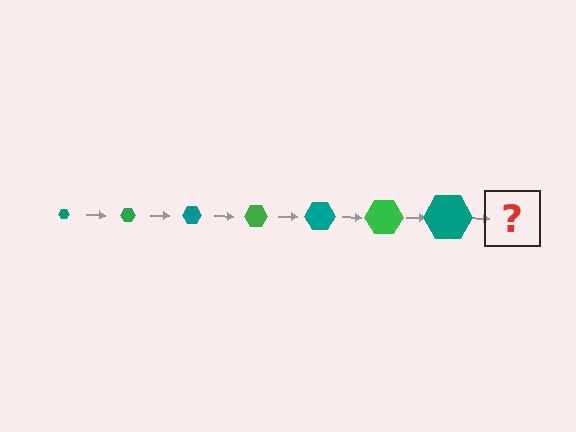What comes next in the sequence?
The next element should be a green hexagon, larger than the previous one.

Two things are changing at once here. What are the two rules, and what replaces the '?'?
The two rules are that the hexagon grows larger each step and the color cycles through teal and green. The '?' should be a green hexagon, larger than the previous one.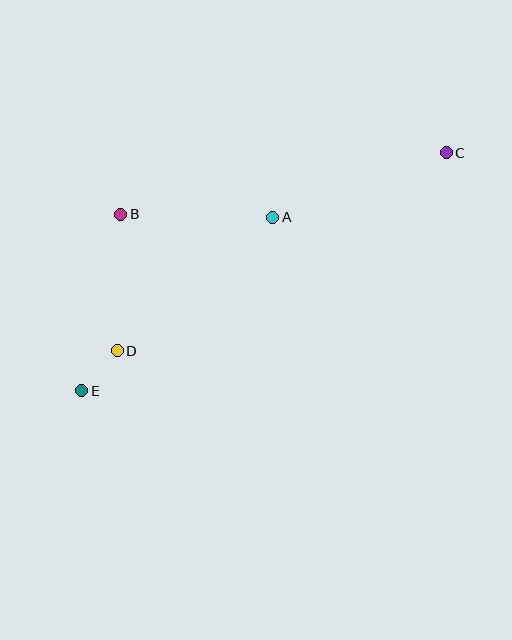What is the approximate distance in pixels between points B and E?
The distance between B and E is approximately 181 pixels.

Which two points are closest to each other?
Points D and E are closest to each other.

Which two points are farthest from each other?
Points C and E are farthest from each other.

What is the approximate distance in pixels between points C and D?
The distance between C and D is approximately 384 pixels.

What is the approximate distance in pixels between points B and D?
The distance between B and D is approximately 137 pixels.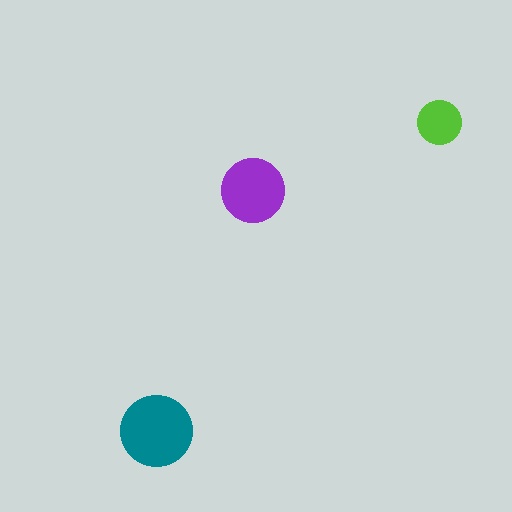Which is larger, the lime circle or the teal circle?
The teal one.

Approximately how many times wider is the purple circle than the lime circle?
About 1.5 times wider.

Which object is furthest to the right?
The lime circle is rightmost.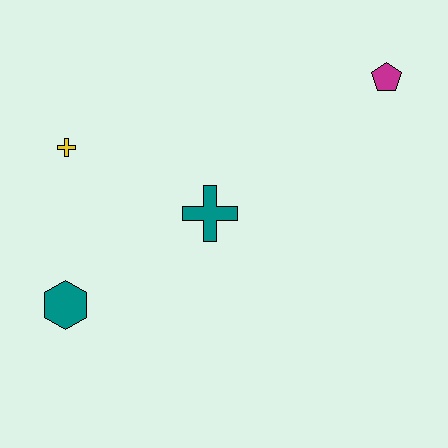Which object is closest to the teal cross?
The yellow cross is closest to the teal cross.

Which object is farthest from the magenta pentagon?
The teal hexagon is farthest from the magenta pentagon.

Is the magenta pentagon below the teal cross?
No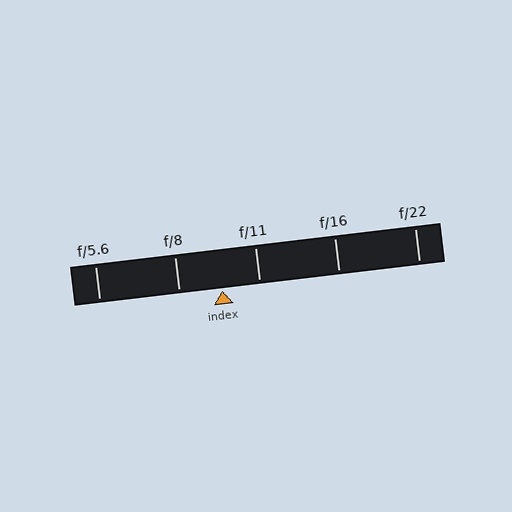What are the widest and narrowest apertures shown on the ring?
The widest aperture shown is f/5.6 and the narrowest is f/22.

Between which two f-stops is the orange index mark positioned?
The index mark is between f/8 and f/11.